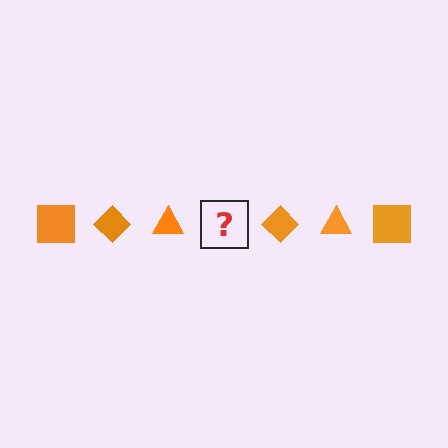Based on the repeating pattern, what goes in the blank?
The blank should be an orange square.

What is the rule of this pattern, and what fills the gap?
The rule is that the pattern cycles through square, diamond, triangle shapes in orange. The gap should be filled with an orange square.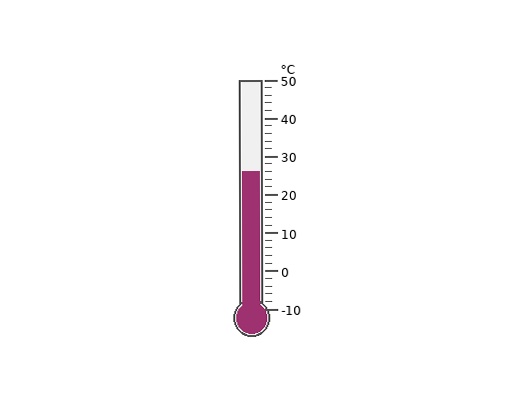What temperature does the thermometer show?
The thermometer shows approximately 26°C.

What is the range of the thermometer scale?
The thermometer scale ranges from -10°C to 50°C.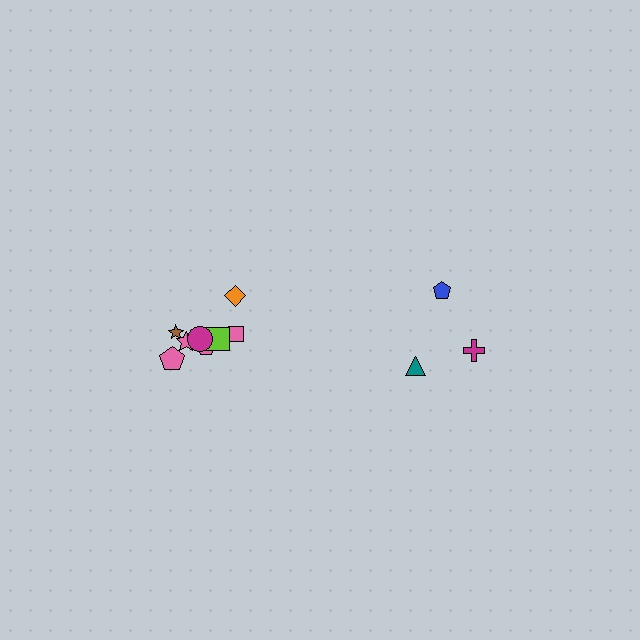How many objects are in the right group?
There are 3 objects.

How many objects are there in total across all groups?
There are 11 objects.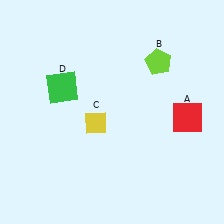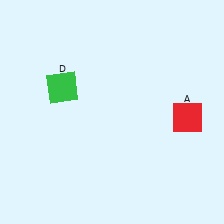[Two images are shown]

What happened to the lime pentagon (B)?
The lime pentagon (B) was removed in Image 2. It was in the top-right area of Image 1.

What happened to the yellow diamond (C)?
The yellow diamond (C) was removed in Image 2. It was in the bottom-left area of Image 1.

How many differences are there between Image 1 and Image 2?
There are 2 differences between the two images.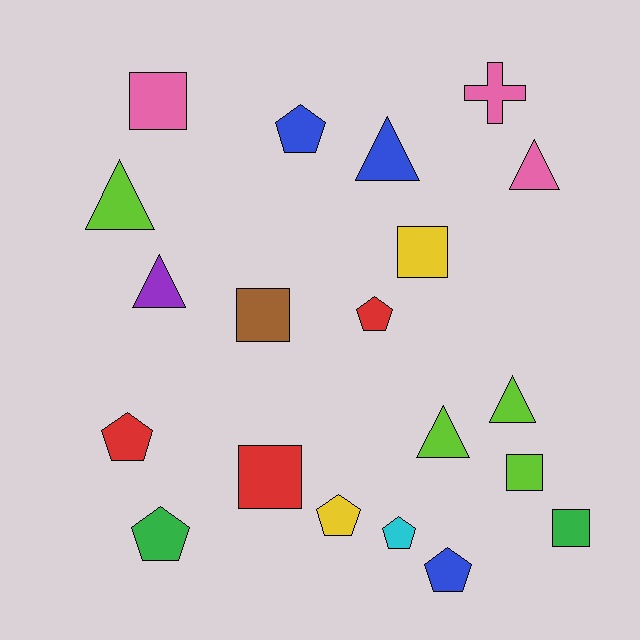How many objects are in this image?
There are 20 objects.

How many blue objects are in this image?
There are 3 blue objects.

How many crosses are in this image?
There is 1 cross.